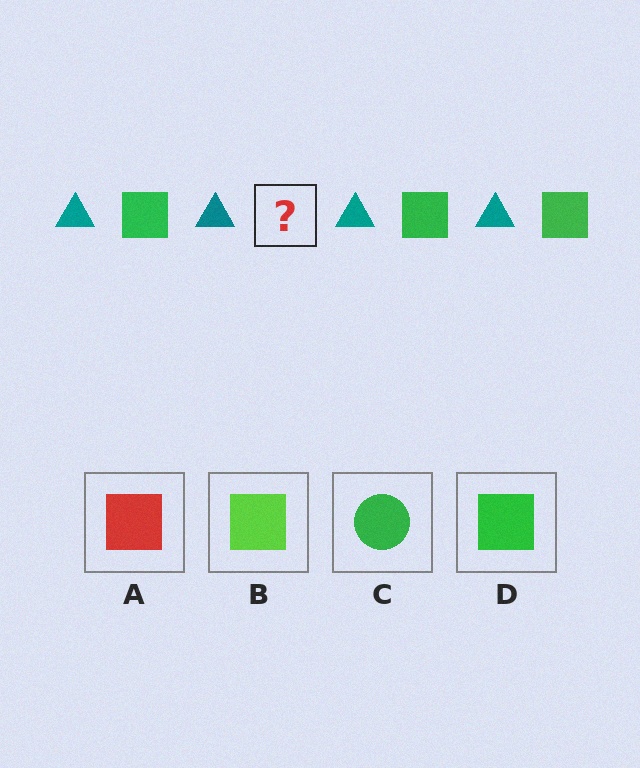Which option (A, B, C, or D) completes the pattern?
D.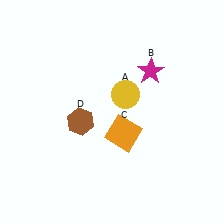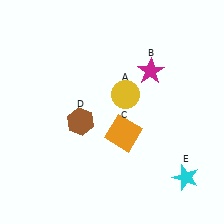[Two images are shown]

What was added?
A cyan star (E) was added in Image 2.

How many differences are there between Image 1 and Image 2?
There is 1 difference between the two images.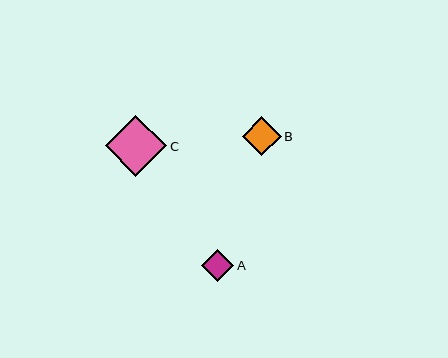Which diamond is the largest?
Diamond C is the largest with a size of approximately 61 pixels.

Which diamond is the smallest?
Diamond A is the smallest with a size of approximately 32 pixels.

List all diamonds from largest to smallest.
From largest to smallest: C, B, A.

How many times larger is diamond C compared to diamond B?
Diamond C is approximately 1.6 times the size of diamond B.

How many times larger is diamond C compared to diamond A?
Diamond C is approximately 1.9 times the size of diamond A.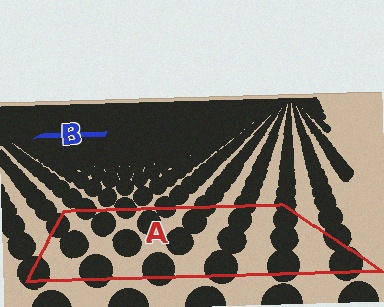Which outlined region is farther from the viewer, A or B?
Region B is farther from the viewer — the texture elements inside it appear smaller and more densely packed.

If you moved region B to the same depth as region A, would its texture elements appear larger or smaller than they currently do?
They would appear larger. At a closer depth, the same texture elements are projected at a bigger on-screen size.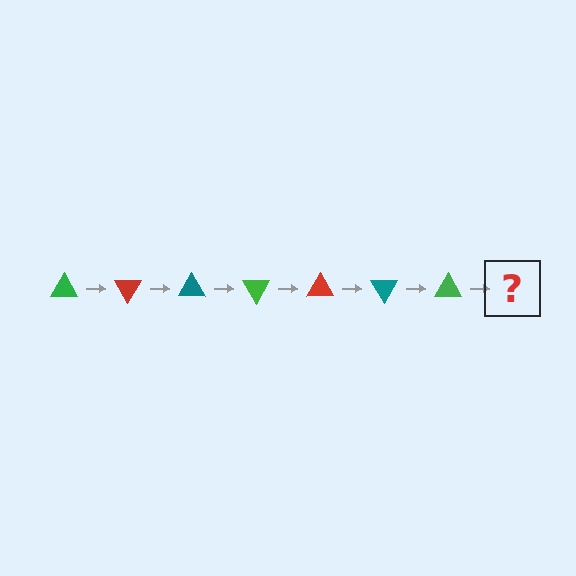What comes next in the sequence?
The next element should be a red triangle, rotated 420 degrees from the start.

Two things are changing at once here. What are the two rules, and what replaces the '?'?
The two rules are that it rotates 60 degrees each step and the color cycles through green, red, and teal. The '?' should be a red triangle, rotated 420 degrees from the start.